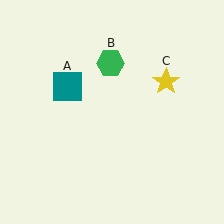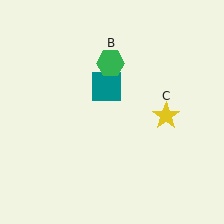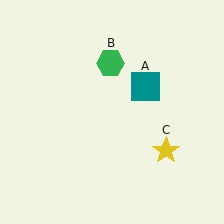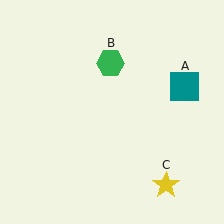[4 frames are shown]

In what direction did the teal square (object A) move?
The teal square (object A) moved right.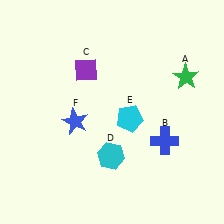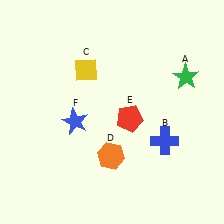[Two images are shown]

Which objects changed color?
C changed from purple to yellow. D changed from cyan to orange. E changed from cyan to red.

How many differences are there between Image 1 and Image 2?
There are 3 differences between the two images.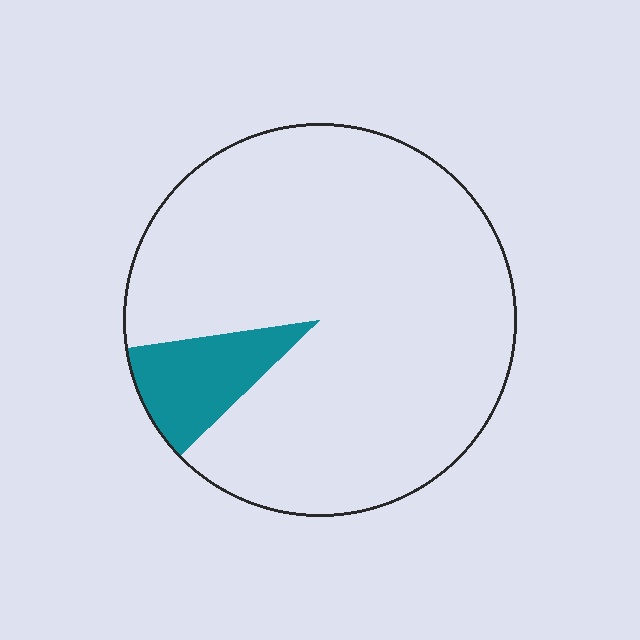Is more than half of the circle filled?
No.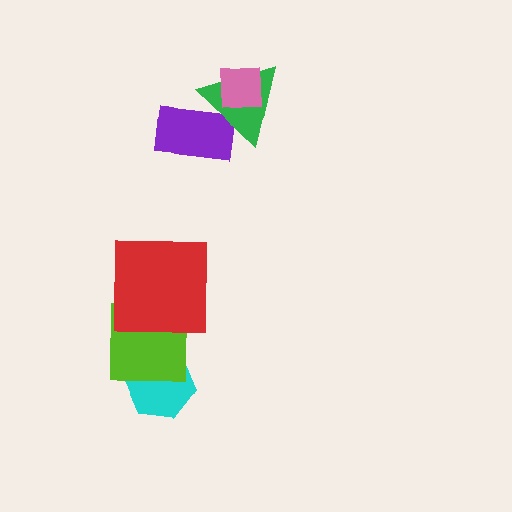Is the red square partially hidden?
No, no other shape covers it.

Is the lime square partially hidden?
Yes, it is partially covered by another shape.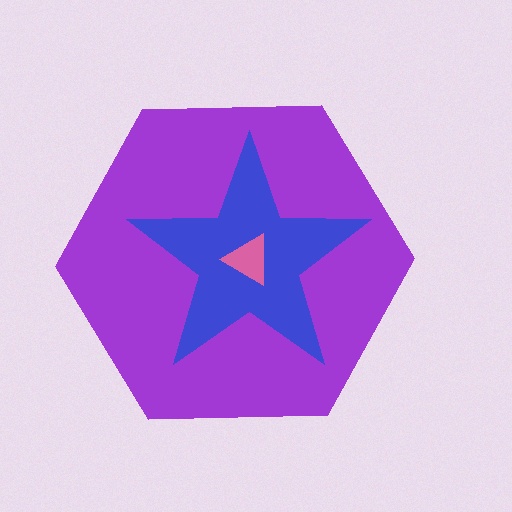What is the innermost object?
The pink triangle.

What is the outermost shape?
The purple hexagon.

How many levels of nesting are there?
3.